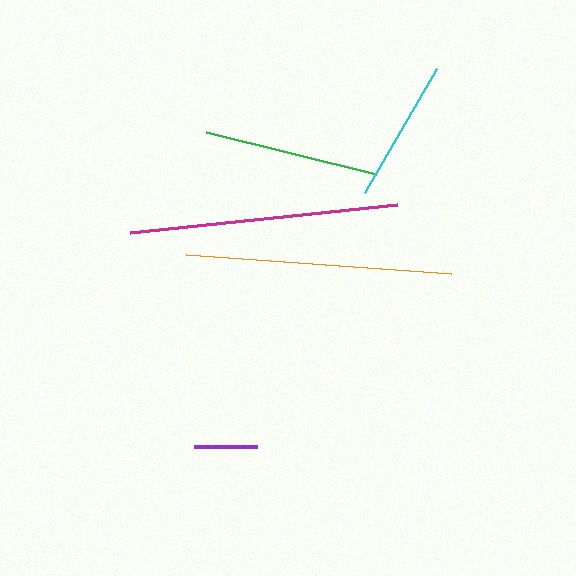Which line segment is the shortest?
The purple line is the shortest at approximately 63 pixels.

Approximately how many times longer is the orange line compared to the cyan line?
The orange line is approximately 1.8 times the length of the cyan line.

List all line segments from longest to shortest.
From longest to shortest: magenta, orange, green, cyan, purple.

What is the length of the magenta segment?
The magenta segment is approximately 269 pixels long.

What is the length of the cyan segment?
The cyan segment is approximately 144 pixels long.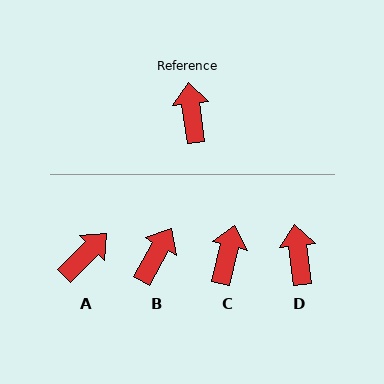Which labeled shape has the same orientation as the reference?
D.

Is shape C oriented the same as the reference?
No, it is off by about 21 degrees.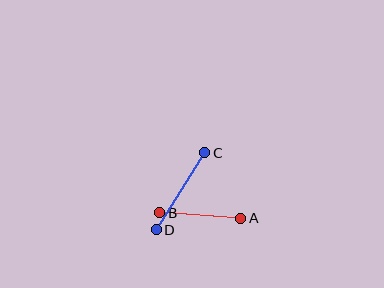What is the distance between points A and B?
The distance is approximately 81 pixels.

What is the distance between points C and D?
The distance is approximately 91 pixels.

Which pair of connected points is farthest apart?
Points C and D are farthest apart.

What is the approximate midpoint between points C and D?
The midpoint is at approximately (180, 191) pixels.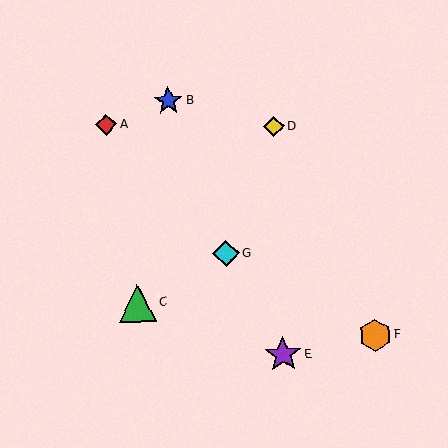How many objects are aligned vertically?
2 objects (D, E) are aligned vertically.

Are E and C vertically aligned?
No, E is at x≈283 and C is at x≈137.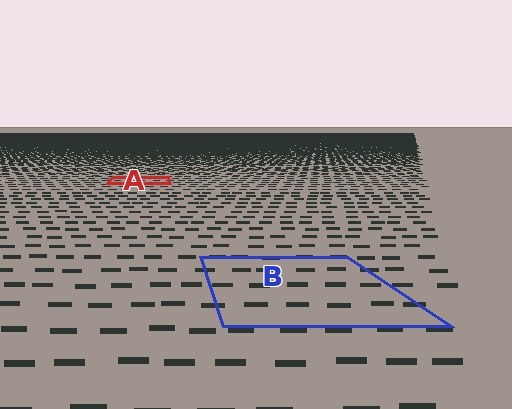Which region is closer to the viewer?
Region B is closer. The texture elements there are larger and more spread out.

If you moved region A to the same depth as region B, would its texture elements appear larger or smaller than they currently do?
They would appear larger. At a closer depth, the same texture elements are projected at a bigger on-screen size.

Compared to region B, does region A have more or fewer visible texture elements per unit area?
Region A has more texture elements per unit area — they are packed more densely because it is farther away.